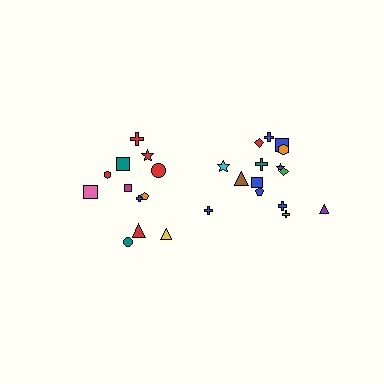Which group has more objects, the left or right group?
The right group.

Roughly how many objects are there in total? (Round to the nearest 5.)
Roughly 25 objects in total.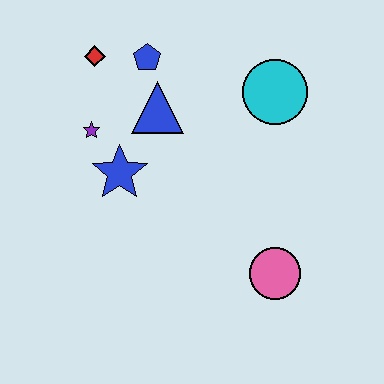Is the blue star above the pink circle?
Yes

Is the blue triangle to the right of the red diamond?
Yes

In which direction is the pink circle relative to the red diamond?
The pink circle is below the red diamond.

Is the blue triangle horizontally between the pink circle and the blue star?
Yes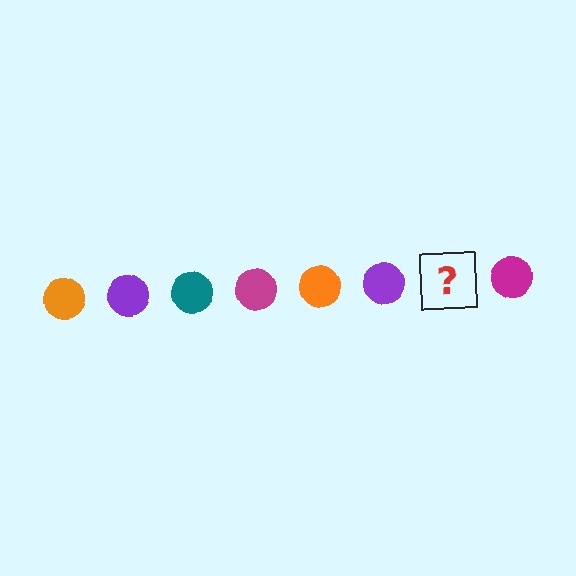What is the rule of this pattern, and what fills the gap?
The rule is that the pattern cycles through orange, purple, teal, magenta circles. The gap should be filled with a teal circle.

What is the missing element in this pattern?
The missing element is a teal circle.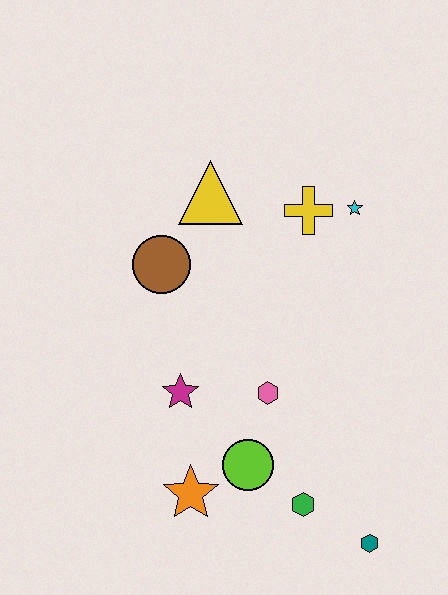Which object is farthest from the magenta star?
The cyan star is farthest from the magenta star.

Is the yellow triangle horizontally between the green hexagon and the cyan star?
No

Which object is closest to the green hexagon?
The lime circle is closest to the green hexagon.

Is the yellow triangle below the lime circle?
No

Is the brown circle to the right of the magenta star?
No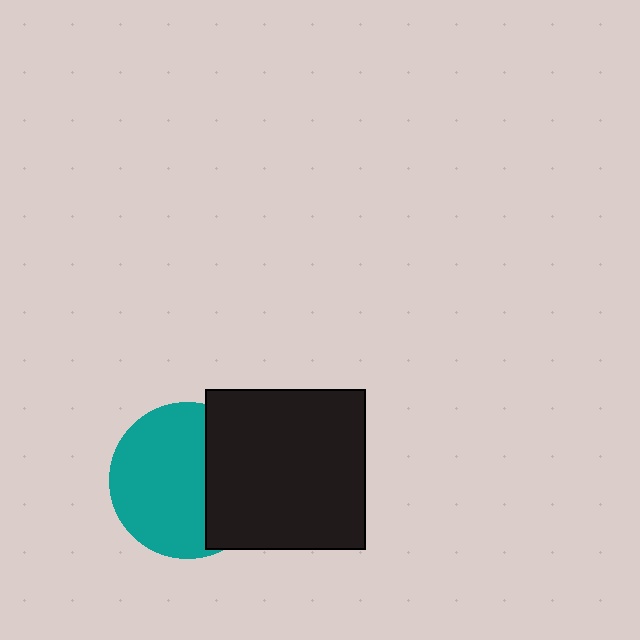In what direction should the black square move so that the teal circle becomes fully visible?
The black square should move right. That is the shortest direction to clear the overlap and leave the teal circle fully visible.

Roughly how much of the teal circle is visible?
About half of it is visible (roughly 65%).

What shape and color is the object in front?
The object in front is a black square.